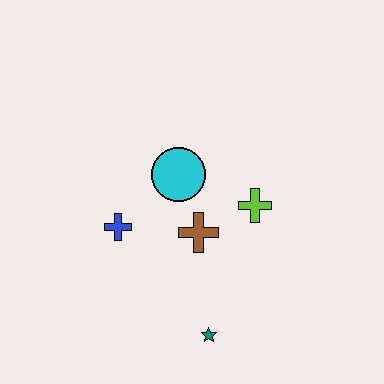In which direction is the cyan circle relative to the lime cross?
The cyan circle is to the left of the lime cross.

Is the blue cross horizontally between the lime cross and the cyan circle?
No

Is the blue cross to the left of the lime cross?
Yes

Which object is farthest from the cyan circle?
The teal star is farthest from the cyan circle.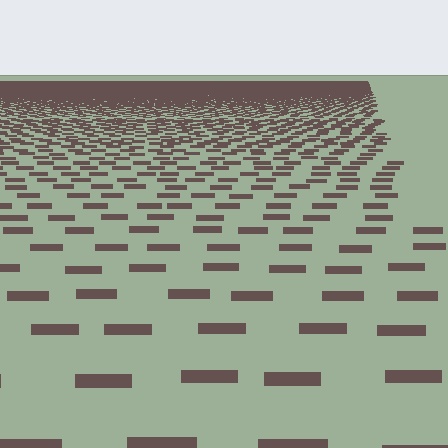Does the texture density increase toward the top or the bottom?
Density increases toward the top.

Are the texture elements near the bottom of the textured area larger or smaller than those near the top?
Larger. Near the bottom, elements are closer to the viewer and appear at a bigger on-screen size.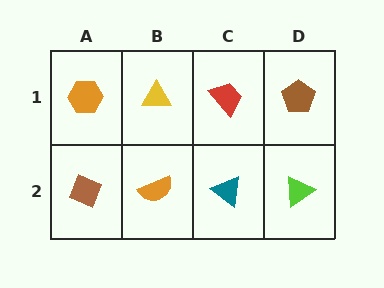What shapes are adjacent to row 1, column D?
A lime triangle (row 2, column D), a red trapezoid (row 1, column C).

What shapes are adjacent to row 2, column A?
An orange hexagon (row 1, column A), an orange semicircle (row 2, column B).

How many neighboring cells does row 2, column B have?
3.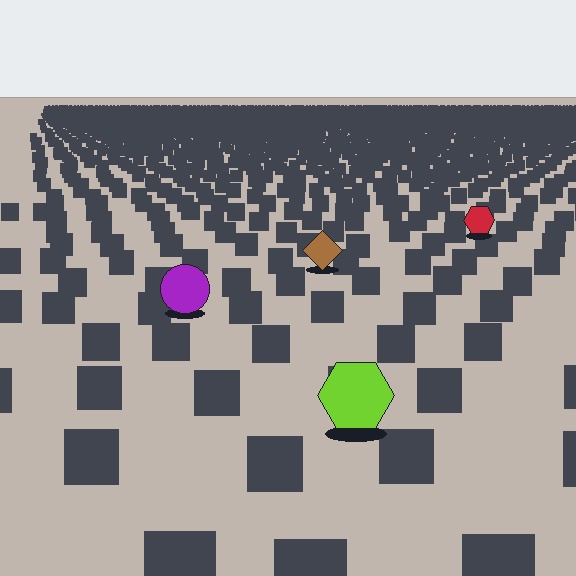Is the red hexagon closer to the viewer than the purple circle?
No. The purple circle is closer — you can tell from the texture gradient: the ground texture is coarser near it.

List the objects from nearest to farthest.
From nearest to farthest: the lime hexagon, the purple circle, the brown diamond, the red hexagon.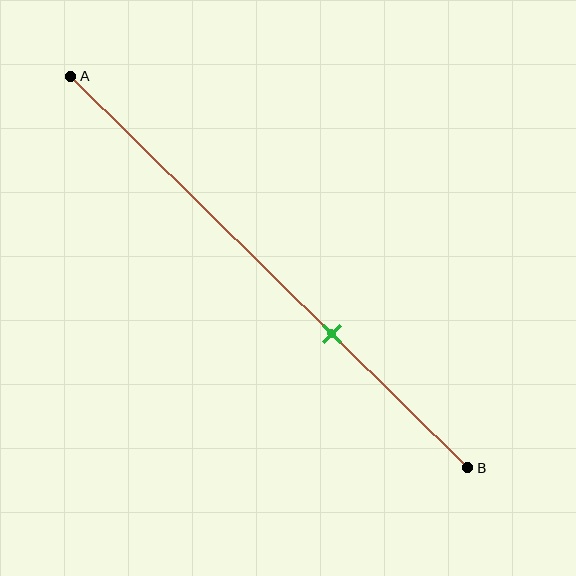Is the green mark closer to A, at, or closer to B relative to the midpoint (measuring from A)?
The green mark is closer to point B than the midpoint of segment AB.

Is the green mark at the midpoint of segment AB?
No, the mark is at about 65% from A, not at the 50% midpoint.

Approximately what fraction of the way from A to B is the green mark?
The green mark is approximately 65% of the way from A to B.